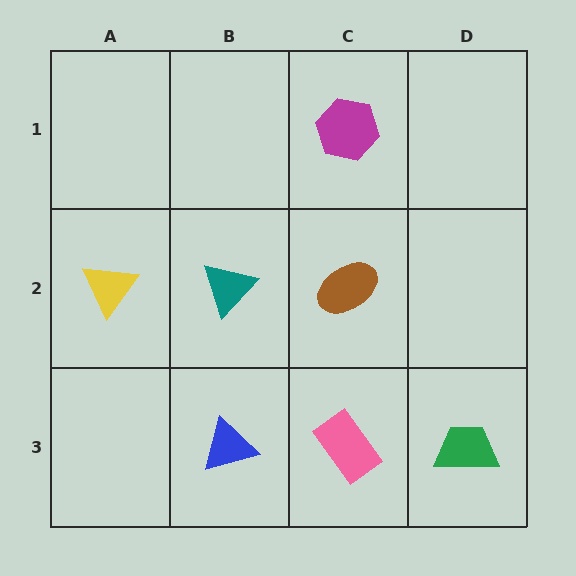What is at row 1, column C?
A magenta hexagon.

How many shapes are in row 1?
1 shape.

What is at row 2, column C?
A brown ellipse.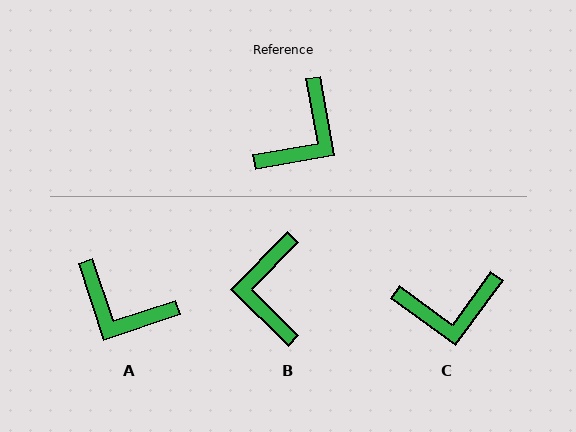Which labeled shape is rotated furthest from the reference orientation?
B, about 145 degrees away.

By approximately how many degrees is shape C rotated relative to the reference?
Approximately 46 degrees clockwise.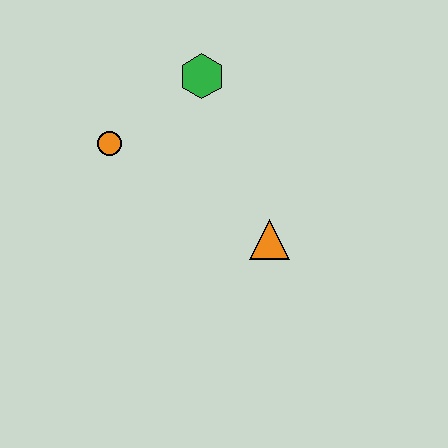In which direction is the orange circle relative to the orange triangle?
The orange circle is to the left of the orange triangle.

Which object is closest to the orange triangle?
The green hexagon is closest to the orange triangle.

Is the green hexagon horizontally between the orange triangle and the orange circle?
Yes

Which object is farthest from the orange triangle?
The orange circle is farthest from the orange triangle.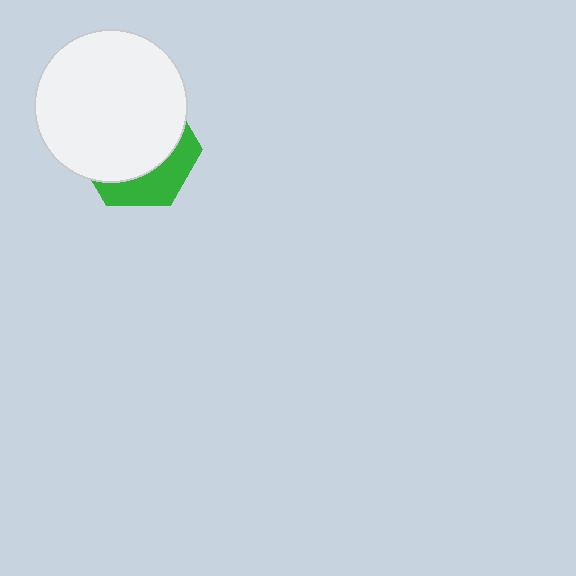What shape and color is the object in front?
The object in front is a white circle.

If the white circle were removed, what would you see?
You would see the complete green hexagon.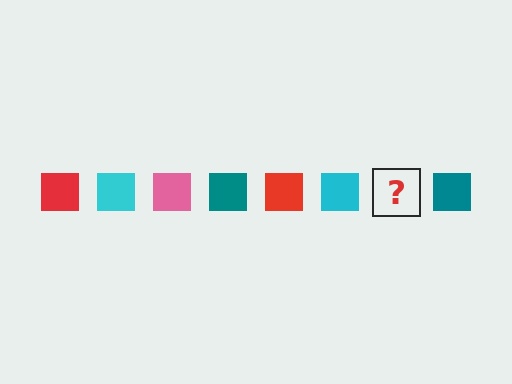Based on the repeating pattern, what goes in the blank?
The blank should be a pink square.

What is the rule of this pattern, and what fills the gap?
The rule is that the pattern cycles through red, cyan, pink, teal squares. The gap should be filled with a pink square.